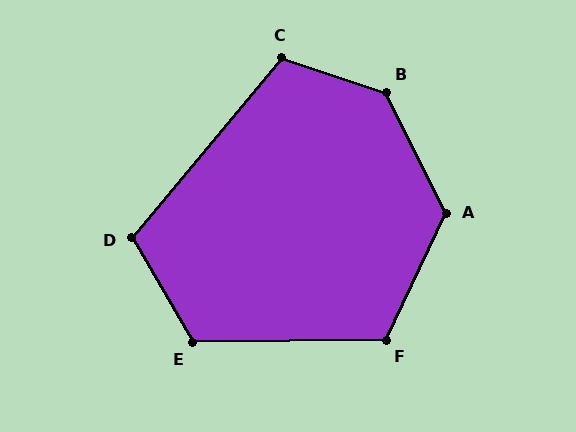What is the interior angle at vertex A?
Approximately 129 degrees (obtuse).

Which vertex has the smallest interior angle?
D, at approximately 110 degrees.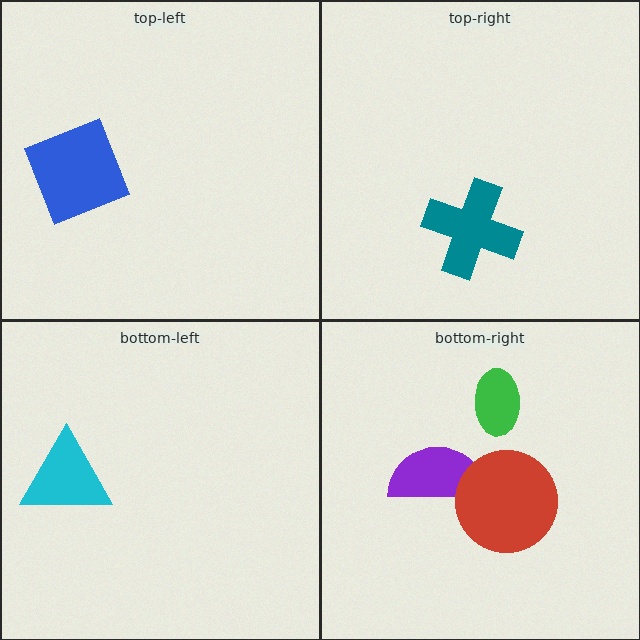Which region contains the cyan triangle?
The bottom-left region.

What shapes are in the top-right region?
The teal cross.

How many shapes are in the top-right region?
1.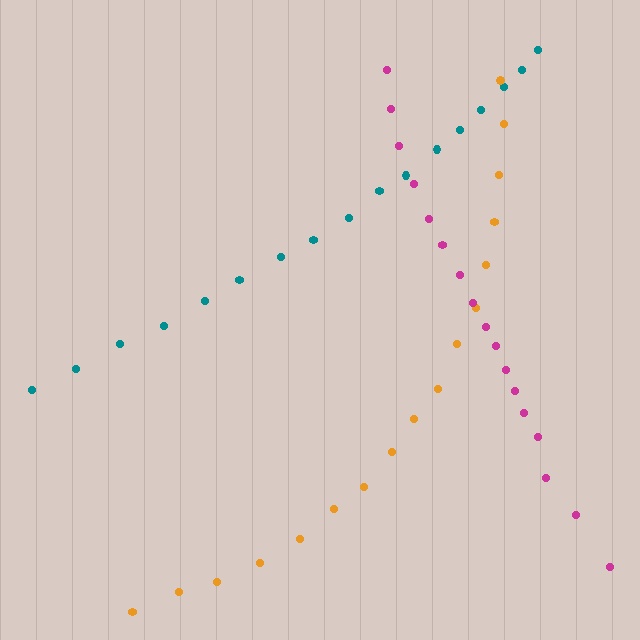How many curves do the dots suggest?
There are 3 distinct paths.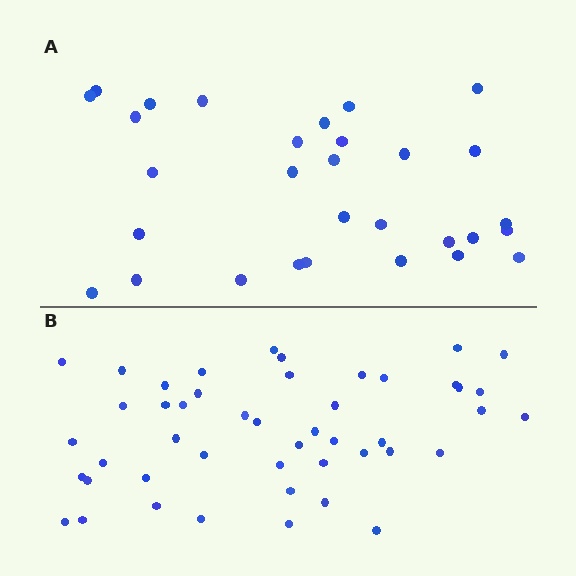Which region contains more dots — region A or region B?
Region B (the bottom region) has more dots.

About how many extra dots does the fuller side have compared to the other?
Region B has approximately 15 more dots than region A.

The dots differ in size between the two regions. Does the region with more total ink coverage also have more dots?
No. Region A has more total ink coverage because its dots are larger, but region B actually contains more individual dots. Total area can be misleading — the number of items is what matters here.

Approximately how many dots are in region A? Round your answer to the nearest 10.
About 30 dots.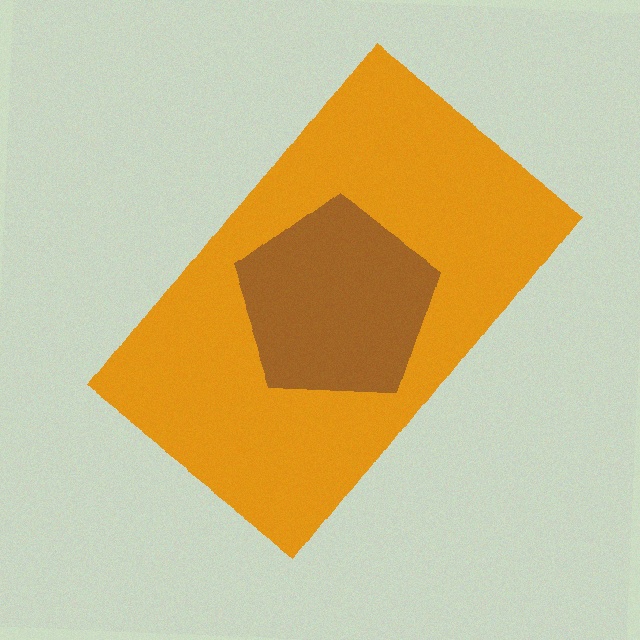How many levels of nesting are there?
2.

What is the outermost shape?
The orange rectangle.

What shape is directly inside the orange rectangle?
The brown pentagon.